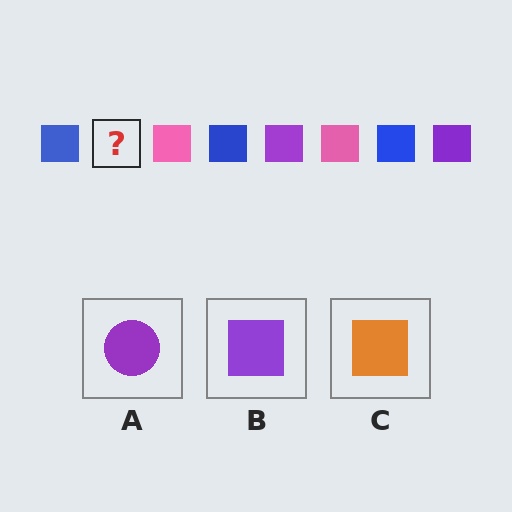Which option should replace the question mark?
Option B.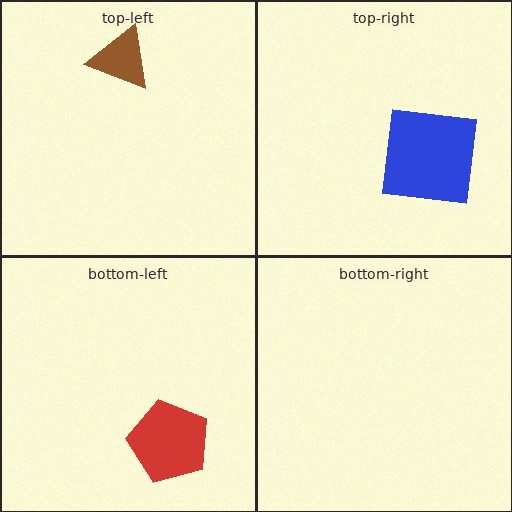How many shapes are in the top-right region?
1.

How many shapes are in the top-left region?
1.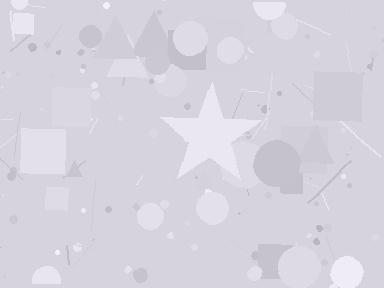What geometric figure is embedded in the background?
A star is embedded in the background.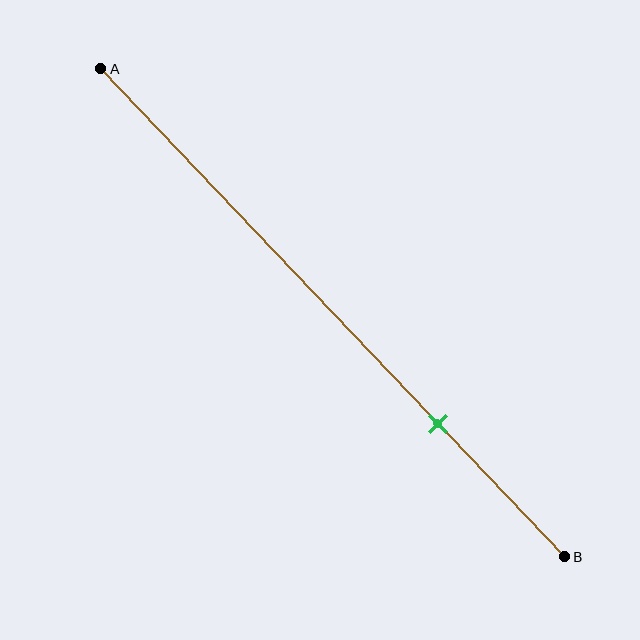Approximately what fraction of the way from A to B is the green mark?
The green mark is approximately 75% of the way from A to B.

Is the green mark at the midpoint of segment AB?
No, the mark is at about 75% from A, not at the 50% midpoint.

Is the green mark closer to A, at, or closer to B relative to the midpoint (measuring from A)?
The green mark is closer to point B than the midpoint of segment AB.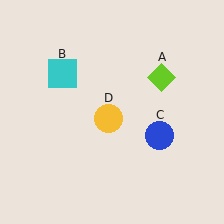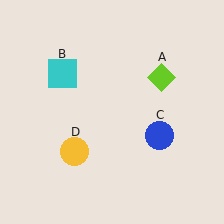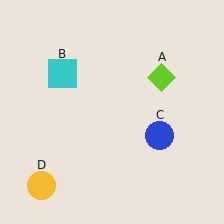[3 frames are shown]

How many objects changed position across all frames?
1 object changed position: yellow circle (object D).